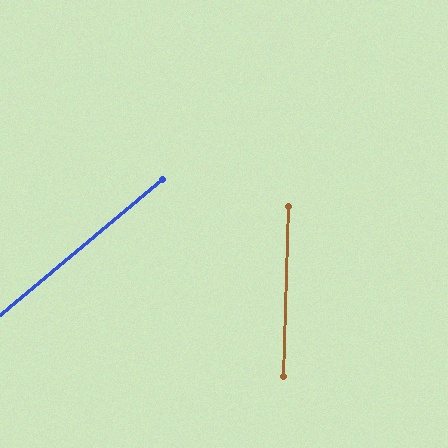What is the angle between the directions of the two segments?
Approximately 49 degrees.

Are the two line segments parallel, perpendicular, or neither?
Neither parallel nor perpendicular — they differ by about 49°.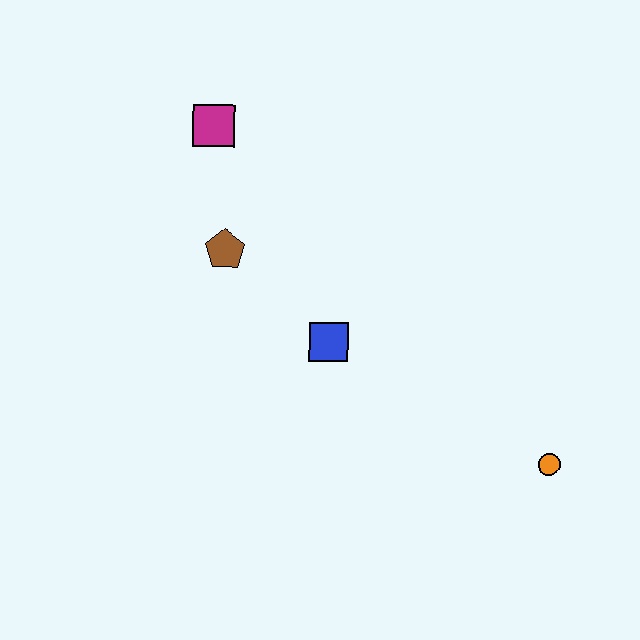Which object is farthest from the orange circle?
The magenta square is farthest from the orange circle.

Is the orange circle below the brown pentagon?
Yes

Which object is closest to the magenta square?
The brown pentagon is closest to the magenta square.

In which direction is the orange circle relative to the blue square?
The orange circle is to the right of the blue square.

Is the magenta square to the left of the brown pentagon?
Yes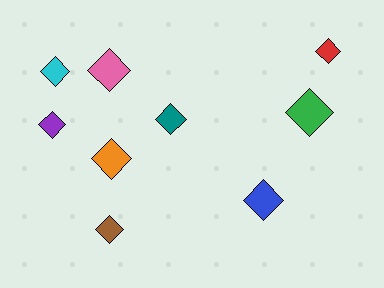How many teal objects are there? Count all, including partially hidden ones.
There is 1 teal object.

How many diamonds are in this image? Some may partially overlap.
There are 9 diamonds.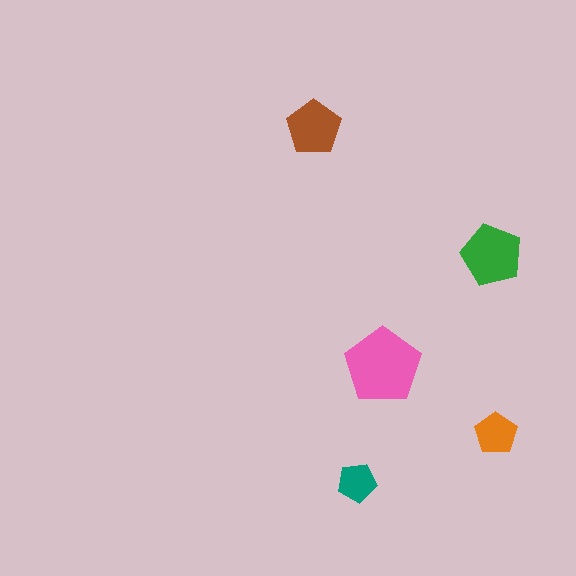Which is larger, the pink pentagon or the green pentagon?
The pink one.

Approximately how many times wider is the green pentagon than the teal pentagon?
About 1.5 times wider.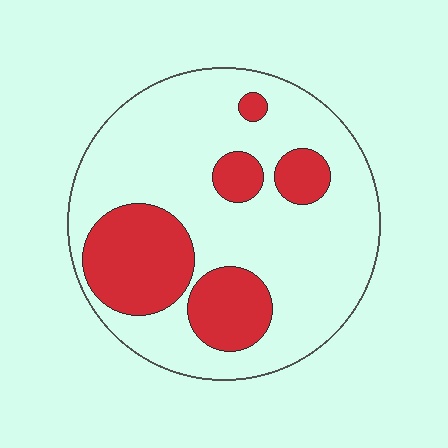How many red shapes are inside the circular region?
5.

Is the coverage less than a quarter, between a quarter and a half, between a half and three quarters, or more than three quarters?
Between a quarter and a half.